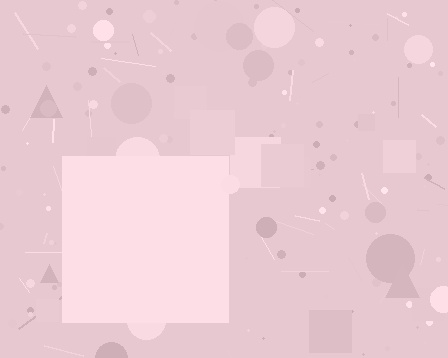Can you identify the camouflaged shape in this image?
The camouflaged shape is a square.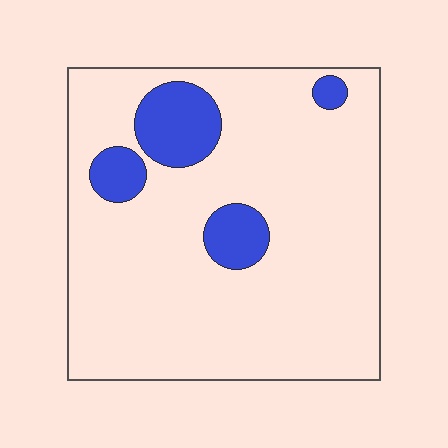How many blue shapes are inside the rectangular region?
4.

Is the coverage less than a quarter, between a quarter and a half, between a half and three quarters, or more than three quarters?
Less than a quarter.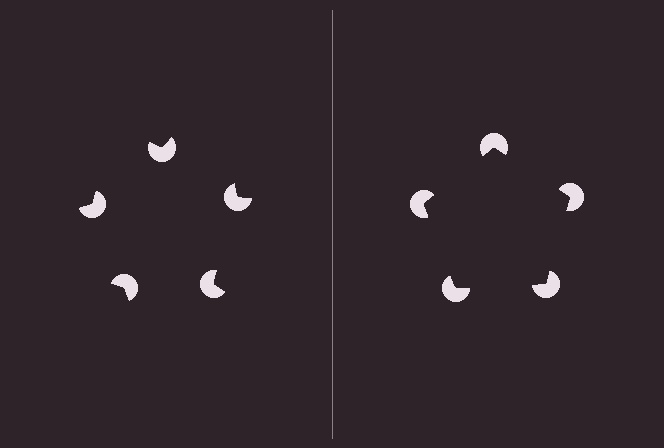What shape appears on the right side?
An illusory pentagon.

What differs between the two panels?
The pac-man discs are positioned identically on both sides; only the wedge orientations differ. On the right they align to a pentagon; on the left they are misaligned.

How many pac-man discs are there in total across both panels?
10 — 5 on each side.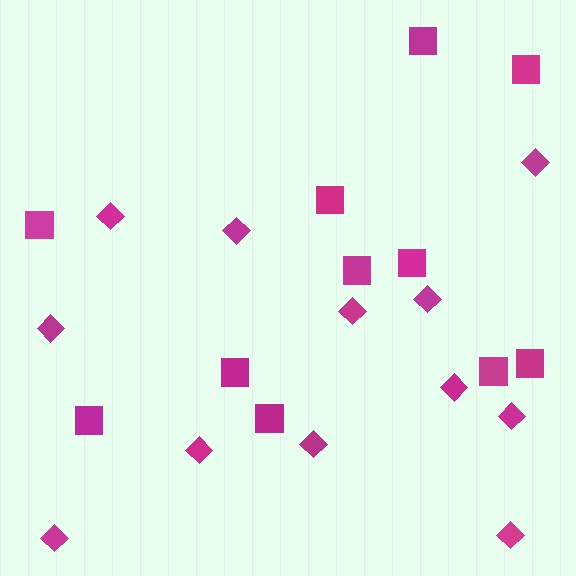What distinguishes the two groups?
There are 2 groups: one group of diamonds (12) and one group of squares (11).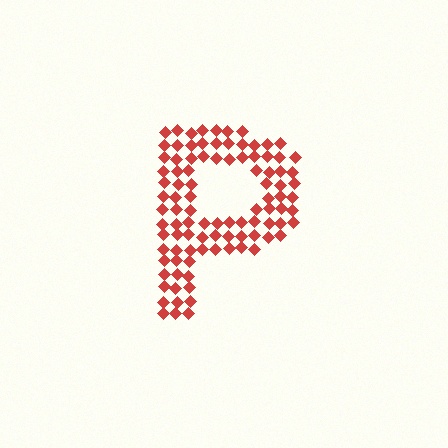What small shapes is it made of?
It is made of small diamonds.